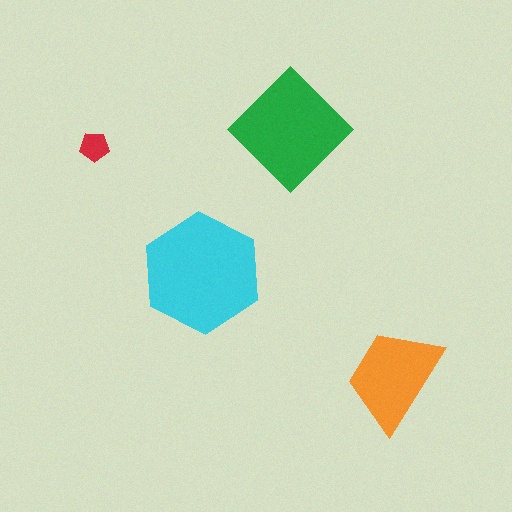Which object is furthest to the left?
The red pentagon is leftmost.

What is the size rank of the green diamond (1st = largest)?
2nd.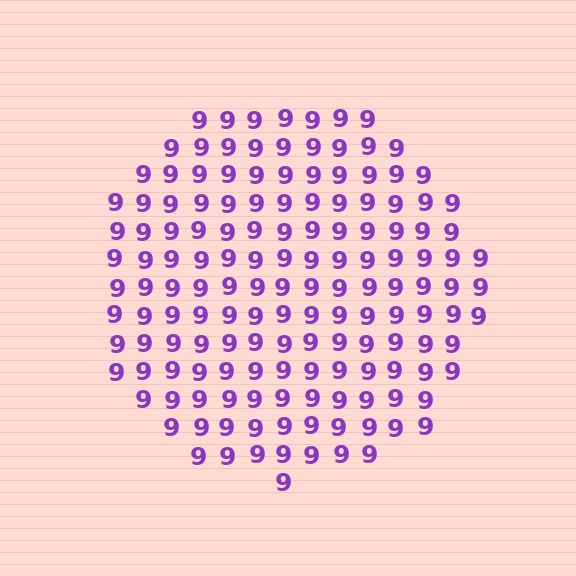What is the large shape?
The large shape is a circle.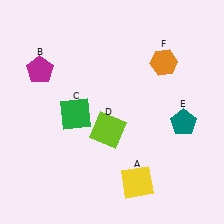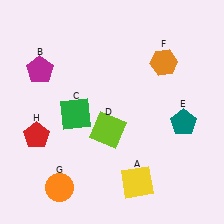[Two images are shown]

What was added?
An orange circle (G), a red pentagon (H) were added in Image 2.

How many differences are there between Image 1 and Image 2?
There are 2 differences between the two images.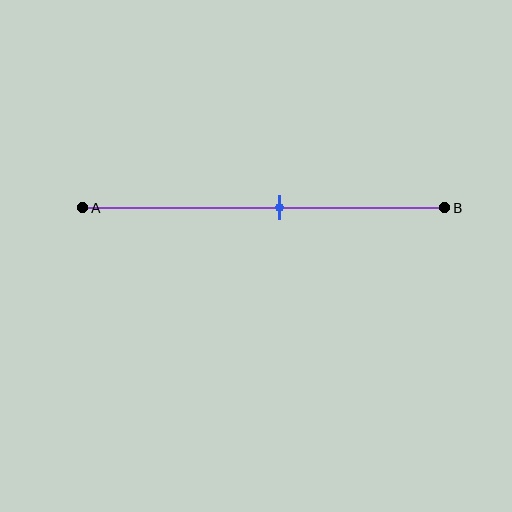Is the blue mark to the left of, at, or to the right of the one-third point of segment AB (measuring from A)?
The blue mark is to the right of the one-third point of segment AB.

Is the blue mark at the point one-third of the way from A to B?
No, the mark is at about 55% from A, not at the 33% one-third point.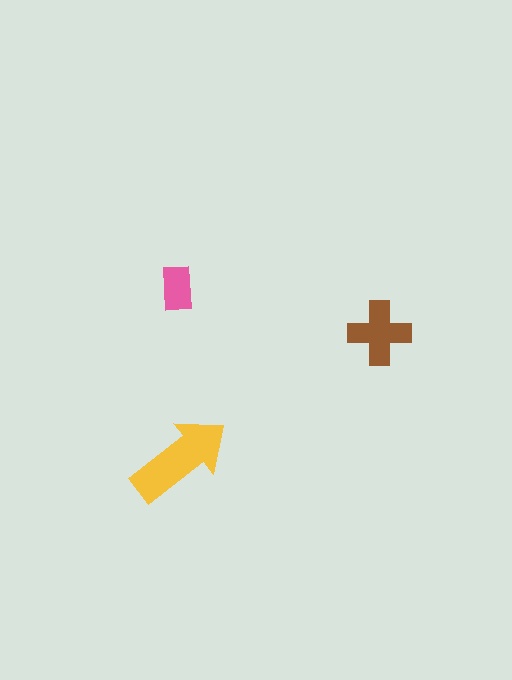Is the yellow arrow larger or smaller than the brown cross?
Larger.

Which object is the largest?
The yellow arrow.